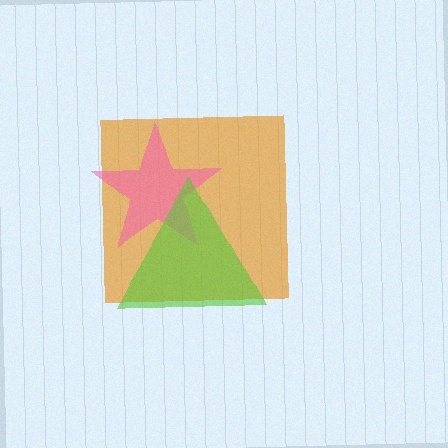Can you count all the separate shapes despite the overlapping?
Yes, there are 3 separate shapes.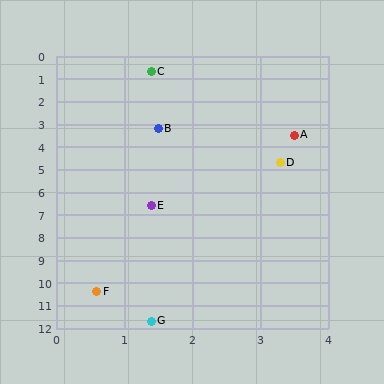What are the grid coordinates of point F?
Point F is at approximately (0.6, 10.4).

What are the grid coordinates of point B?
Point B is at approximately (1.5, 3.2).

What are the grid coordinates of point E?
Point E is at approximately (1.4, 6.6).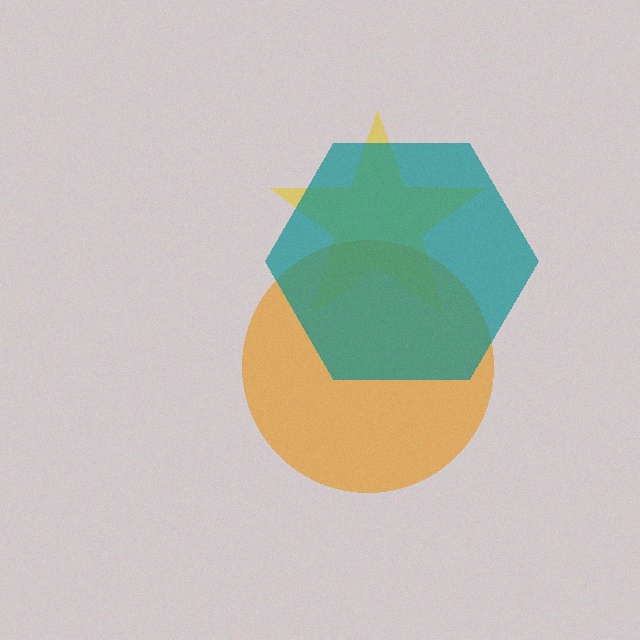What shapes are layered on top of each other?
The layered shapes are: a yellow star, an orange circle, a teal hexagon.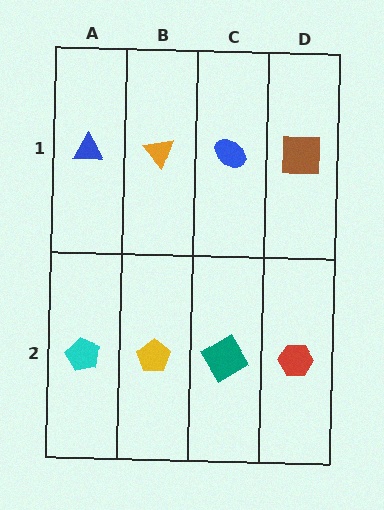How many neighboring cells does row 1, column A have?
2.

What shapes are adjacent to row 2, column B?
An orange triangle (row 1, column B), a cyan pentagon (row 2, column A), a teal diamond (row 2, column C).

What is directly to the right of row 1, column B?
A blue ellipse.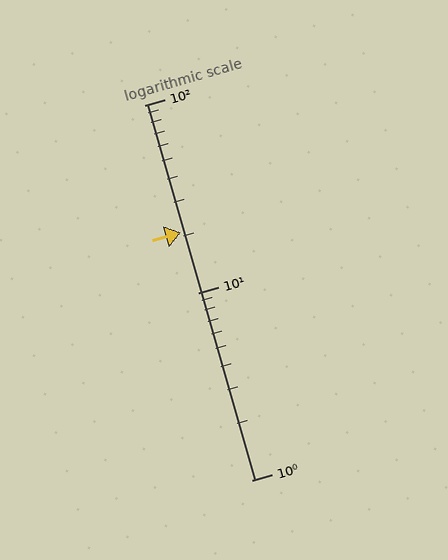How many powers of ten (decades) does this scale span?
The scale spans 2 decades, from 1 to 100.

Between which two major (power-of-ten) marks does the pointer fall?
The pointer is between 10 and 100.